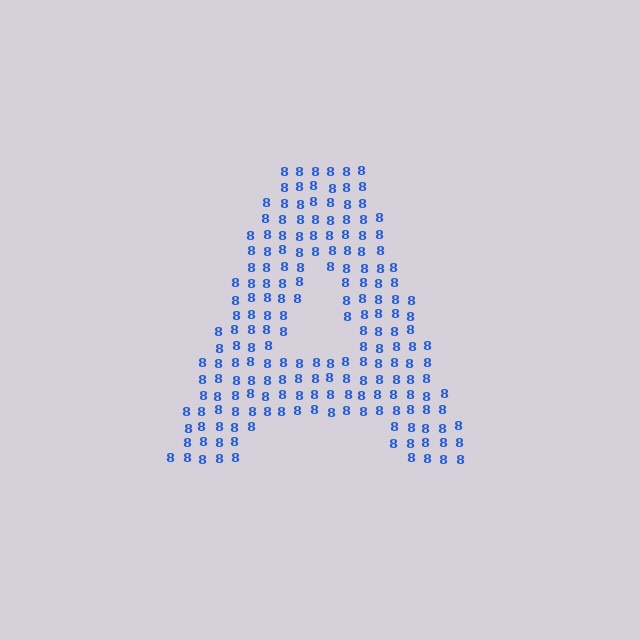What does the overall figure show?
The overall figure shows the letter A.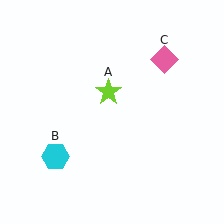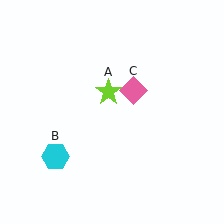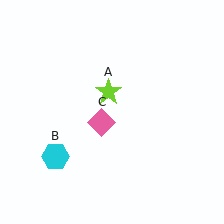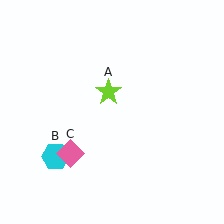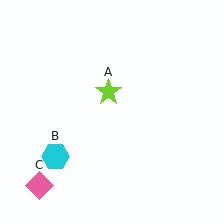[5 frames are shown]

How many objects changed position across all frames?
1 object changed position: pink diamond (object C).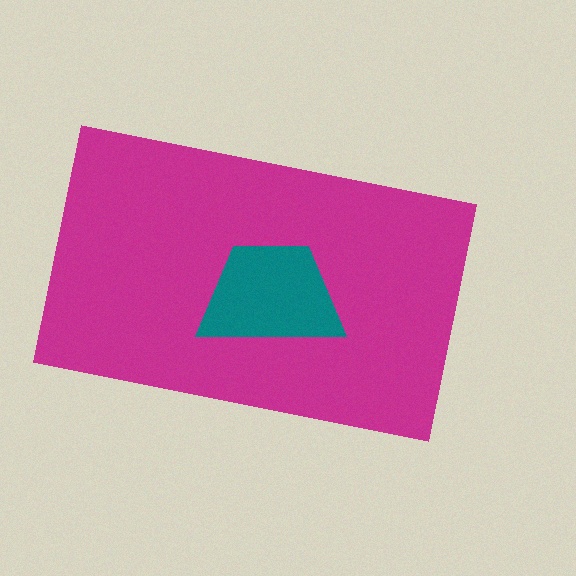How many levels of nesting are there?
2.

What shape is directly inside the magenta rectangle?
The teal trapezoid.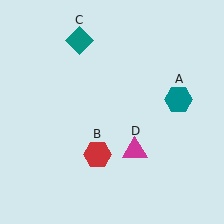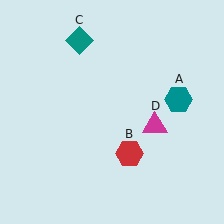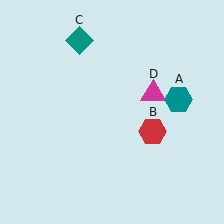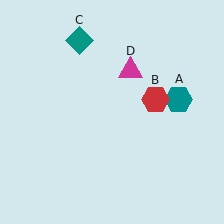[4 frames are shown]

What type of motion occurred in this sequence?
The red hexagon (object B), magenta triangle (object D) rotated counterclockwise around the center of the scene.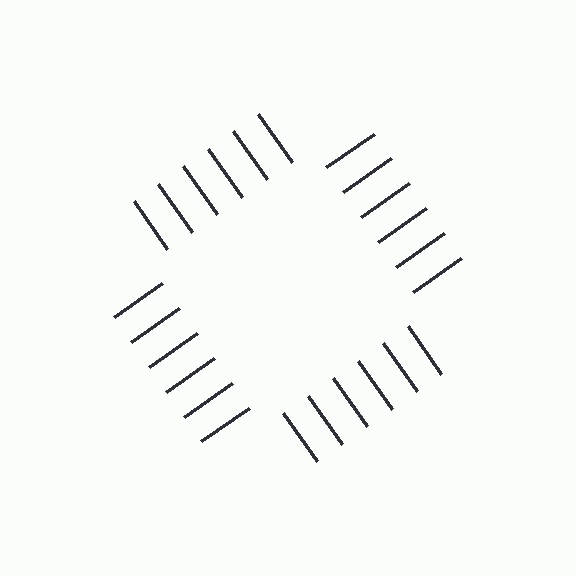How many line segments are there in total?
24 — 6 along each of the 4 edges.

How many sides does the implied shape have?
4 sides — the line-ends trace a square.